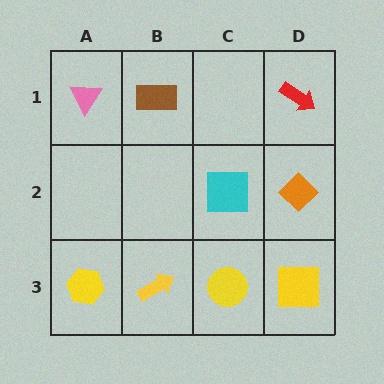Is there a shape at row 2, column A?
No, that cell is empty.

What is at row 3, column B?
A yellow arrow.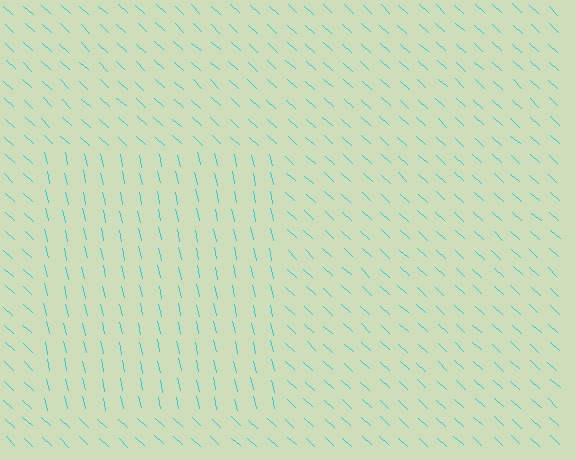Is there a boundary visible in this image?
Yes, there is a texture boundary formed by a change in line orientation.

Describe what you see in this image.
The image is filled with small cyan line segments. A rectangle region in the image has lines oriented differently from the surrounding lines, creating a visible texture boundary.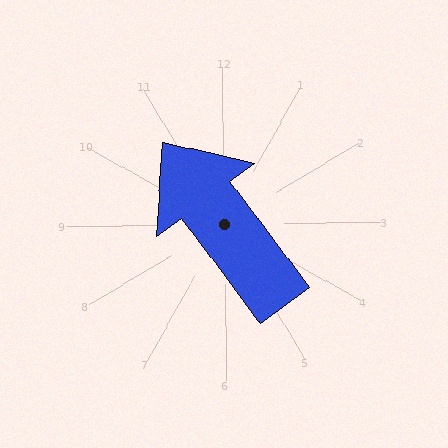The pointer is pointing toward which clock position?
Roughly 11 o'clock.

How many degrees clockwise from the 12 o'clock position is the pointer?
Approximately 324 degrees.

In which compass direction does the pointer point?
Northwest.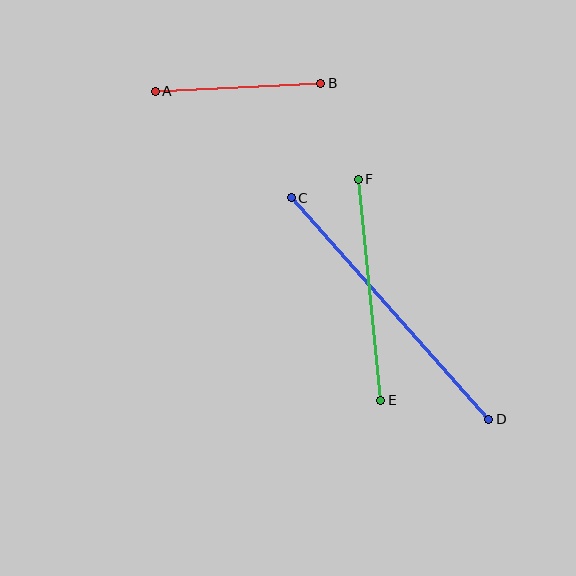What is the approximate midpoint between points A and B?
The midpoint is at approximately (238, 87) pixels.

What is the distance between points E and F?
The distance is approximately 222 pixels.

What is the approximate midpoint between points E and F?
The midpoint is at approximately (370, 290) pixels.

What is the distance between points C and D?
The distance is approximately 297 pixels.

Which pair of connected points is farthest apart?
Points C and D are farthest apart.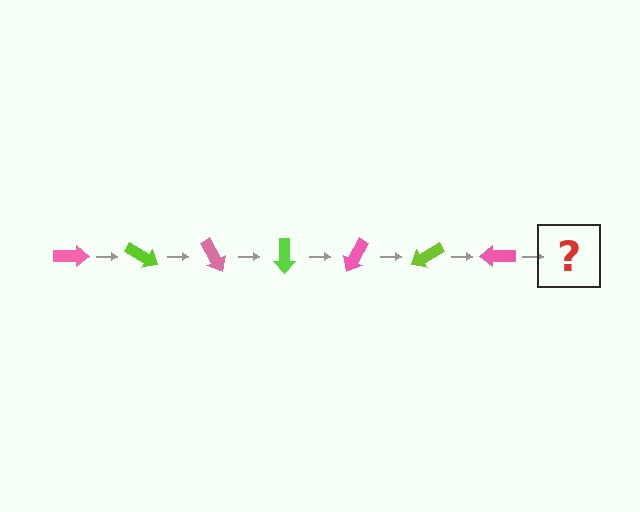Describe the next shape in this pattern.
It should be a lime arrow, rotated 210 degrees from the start.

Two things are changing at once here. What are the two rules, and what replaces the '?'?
The two rules are that it rotates 30 degrees each step and the color cycles through pink and lime. The '?' should be a lime arrow, rotated 210 degrees from the start.